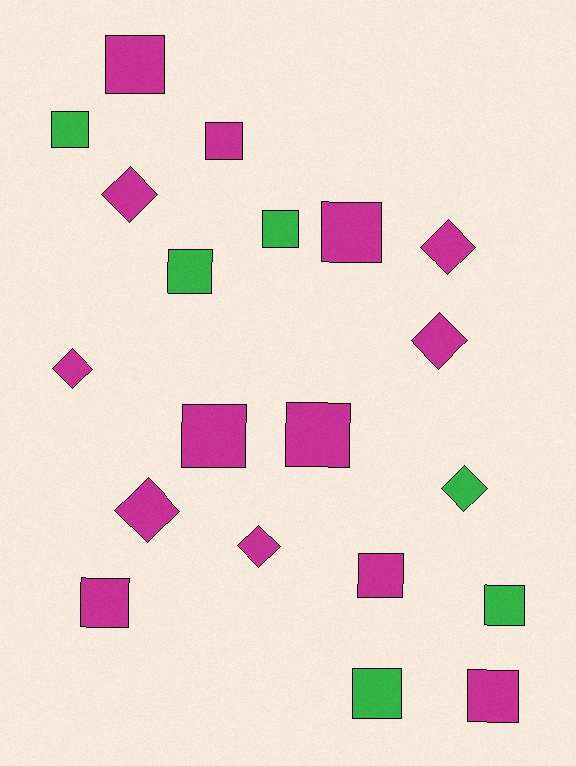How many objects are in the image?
There are 20 objects.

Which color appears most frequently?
Magenta, with 14 objects.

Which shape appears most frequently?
Square, with 13 objects.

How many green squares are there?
There are 5 green squares.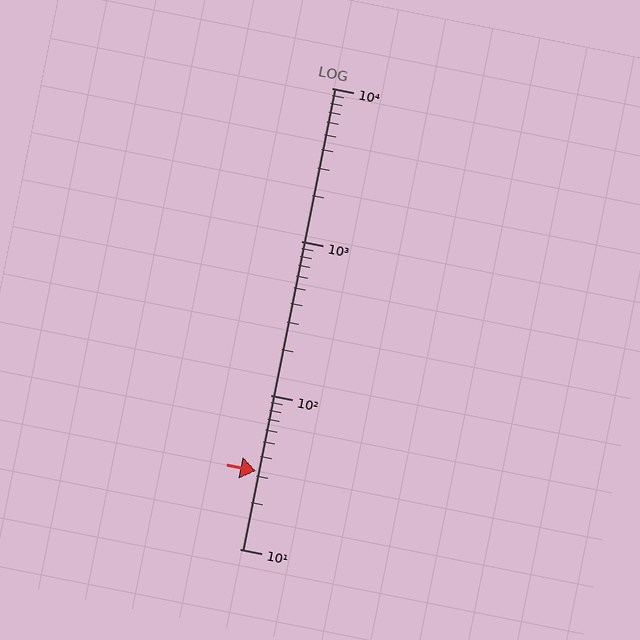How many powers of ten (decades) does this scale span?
The scale spans 3 decades, from 10 to 10000.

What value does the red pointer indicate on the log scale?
The pointer indicates approximately 32.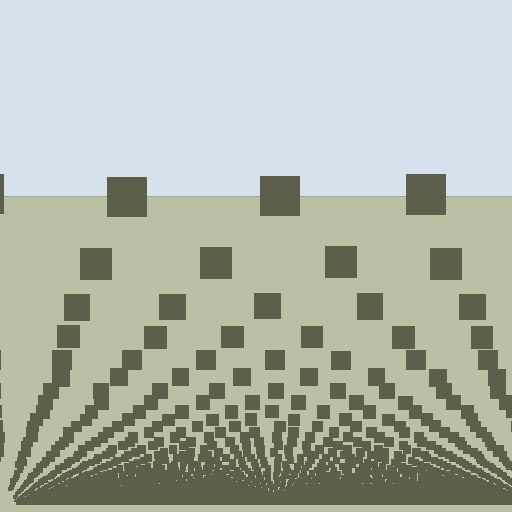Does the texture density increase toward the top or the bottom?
Density increases toward the bottom.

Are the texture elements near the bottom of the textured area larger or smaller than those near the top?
Smaller. The gradient is inverted — elements near the bottom are smaller and denser.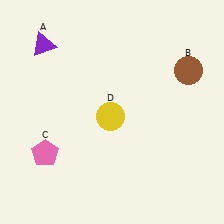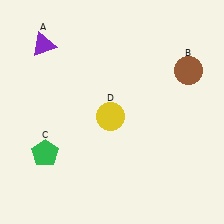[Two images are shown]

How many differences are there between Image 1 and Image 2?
There is 1 difference between the two images.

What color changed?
The pentagon (C) changed from pink in Image 1 to green in Image 2.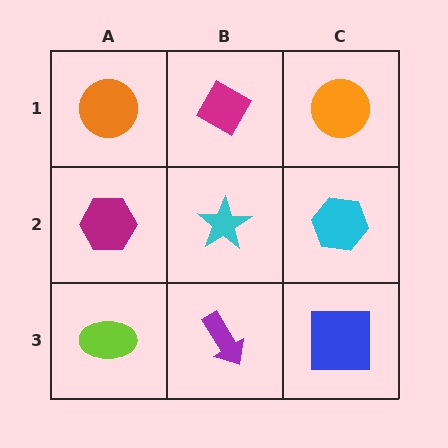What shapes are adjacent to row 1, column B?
A cyan star (row 2, column B), an orange circle (row 1, column A), an orange circle (row 1, column C).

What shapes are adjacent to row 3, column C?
A cyan hexagon (row 2, column C), a purple arrow (row 3, column B).